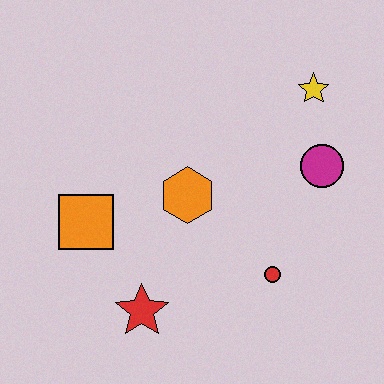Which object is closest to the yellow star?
The magenta circle is closest to the yellow star.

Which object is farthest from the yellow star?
The red star is farthest from the yellow star.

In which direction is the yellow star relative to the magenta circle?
The yellow star is above the magenta circle.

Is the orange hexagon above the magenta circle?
No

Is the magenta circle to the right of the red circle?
Yes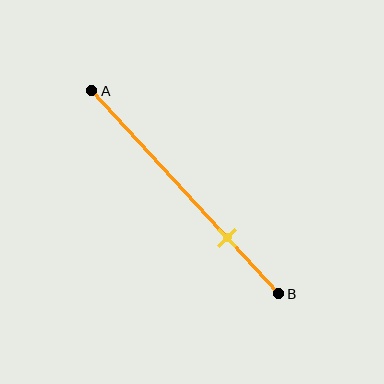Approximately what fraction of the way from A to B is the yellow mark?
The yellow mark is approximately 75% of the way from A to B.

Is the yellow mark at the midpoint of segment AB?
No, the mark is at about 75% from A, not at the 50% midpoint.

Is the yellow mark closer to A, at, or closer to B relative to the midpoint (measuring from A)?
The yellow mark is closer to point B than the midpoint of segment AB.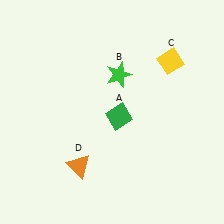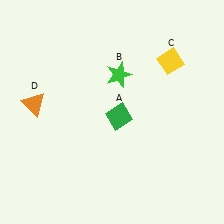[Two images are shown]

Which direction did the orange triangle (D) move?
The orange triangle (D) moved up.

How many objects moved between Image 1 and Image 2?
1 object moved between the two images.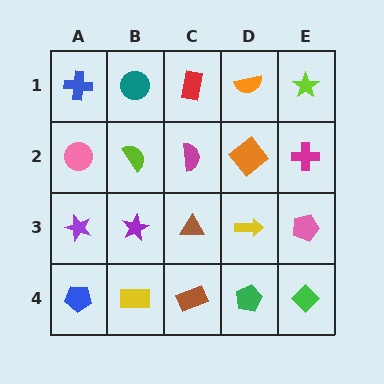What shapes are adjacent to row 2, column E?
A lime star (row 1, column E), a pink pentagon (row 3, column E), an orange diamond (row 2, column D).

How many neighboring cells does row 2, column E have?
3.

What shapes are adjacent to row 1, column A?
A pink circle (row 2, column A), a teal circle (row 1, column B).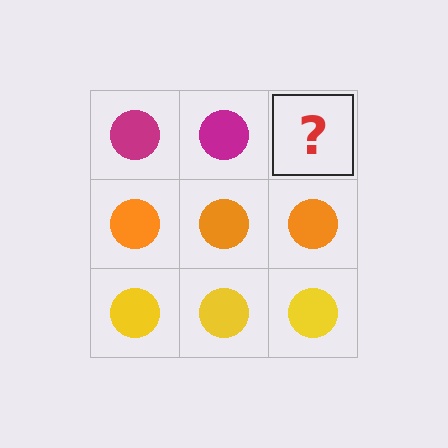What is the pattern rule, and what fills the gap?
The rule is that each row has a consistent color. The gap should be filled with a magenta circle.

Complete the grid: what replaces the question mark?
The question mark should be replaced with a magenta circle.